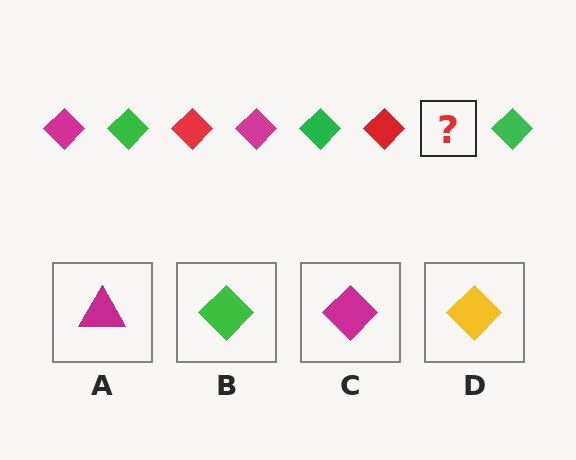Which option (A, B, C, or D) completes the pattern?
C.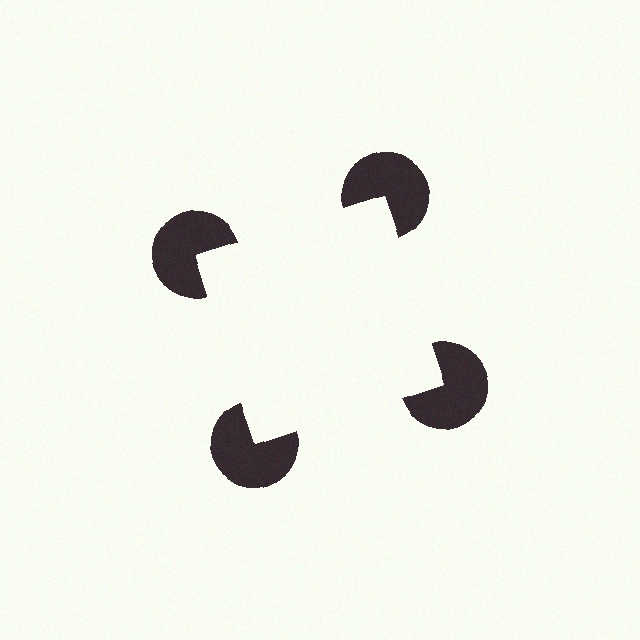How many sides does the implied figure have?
4 sides.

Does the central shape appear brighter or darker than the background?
It typically appears slightly brighter than the background, even though no actual brightness change is drawn.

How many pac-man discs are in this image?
There are 4 — one at each vertex of the illusory square.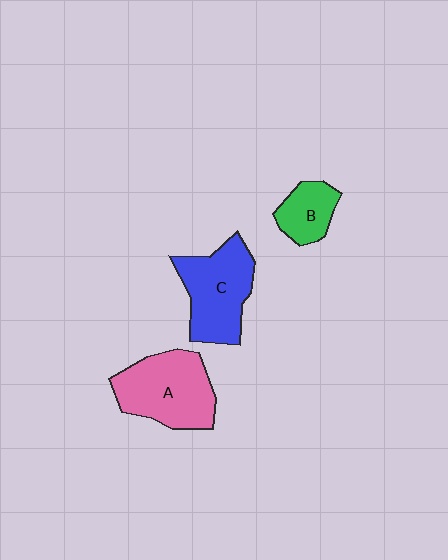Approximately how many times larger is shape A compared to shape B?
Approximately 2.1 times.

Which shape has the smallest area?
Shape B (green).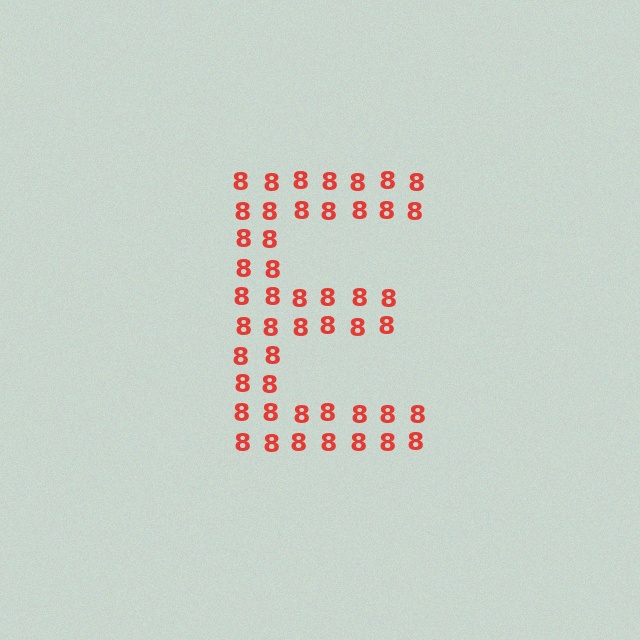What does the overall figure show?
The overall figure shows the letter E.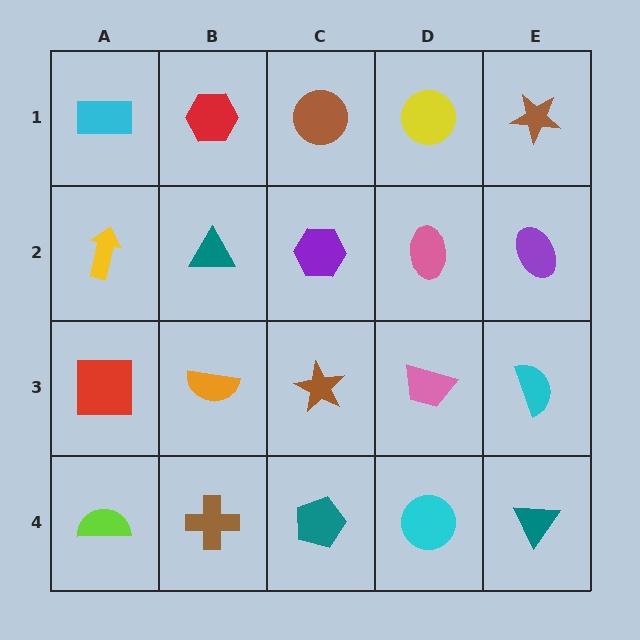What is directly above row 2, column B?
A red hexagon.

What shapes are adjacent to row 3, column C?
A purple hexagon (row 2, column C), a teal pentagon (row 4, column C), an orange semicircle (row 3, column B), a pink trapezoid (row 3, column D).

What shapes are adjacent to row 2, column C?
A brown circle (row 1, column C), a brown star (row 3, column C), a teal triangle (row 2, column B), a pink ellipse (row 2, column D).